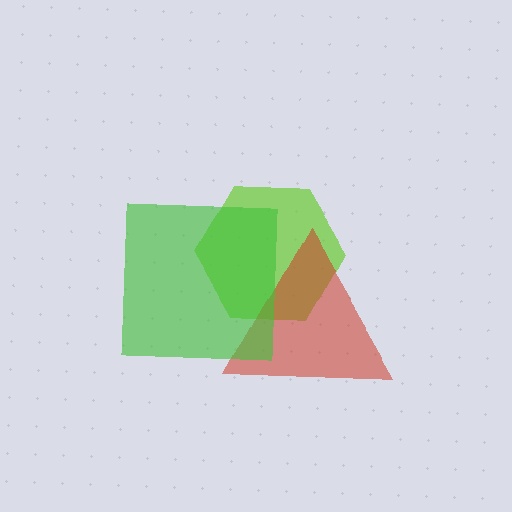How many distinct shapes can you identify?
There are 3 distinct shapes: a lime hexagon, a red triangle, a green square.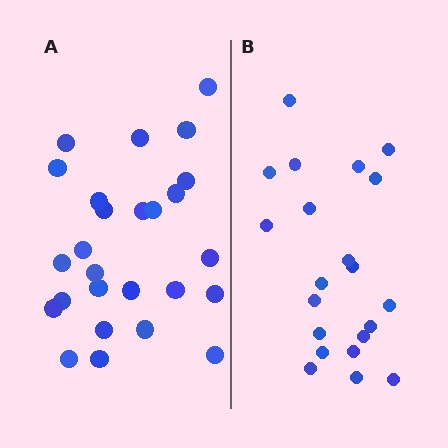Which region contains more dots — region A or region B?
Region A (the left region) has more dots.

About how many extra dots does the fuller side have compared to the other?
Region A has about 5 more dots than region B.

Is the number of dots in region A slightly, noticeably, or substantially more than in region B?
Region A has only slightly more — the two regions are fairly close. The ratio is roughly 1.2 to 1.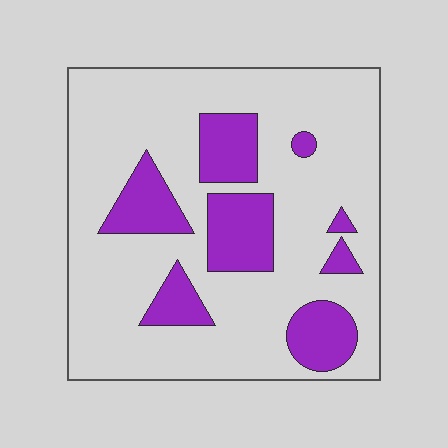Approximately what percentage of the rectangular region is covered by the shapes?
Approximately 25%.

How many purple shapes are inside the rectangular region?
8.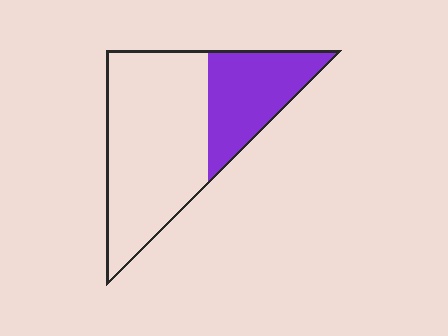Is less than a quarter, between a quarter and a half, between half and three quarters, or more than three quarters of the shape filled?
Between a quarter and a half.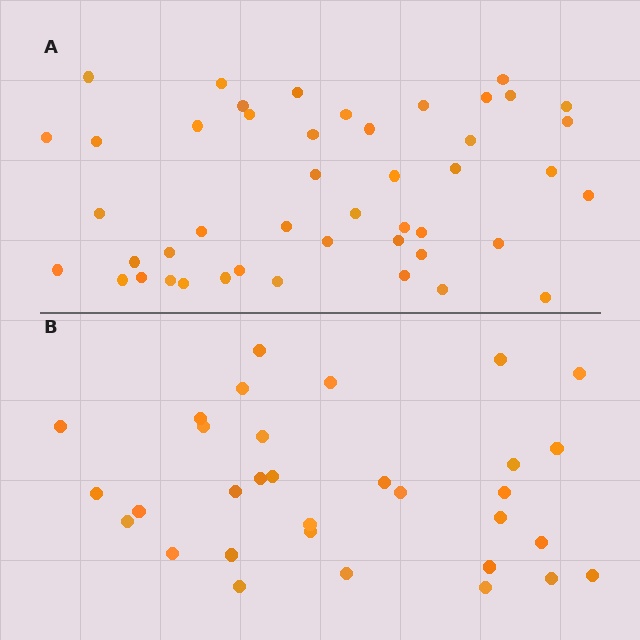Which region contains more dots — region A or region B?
Region A (the top region) has more dots.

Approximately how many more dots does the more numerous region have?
Region A has approximately 15 more dots than region B.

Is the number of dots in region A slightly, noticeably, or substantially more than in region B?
Region A has noticeably more, but not dramatically so. The ratio is roughly 1.4 to 1.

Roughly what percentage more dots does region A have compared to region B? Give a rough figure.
About 45% more.